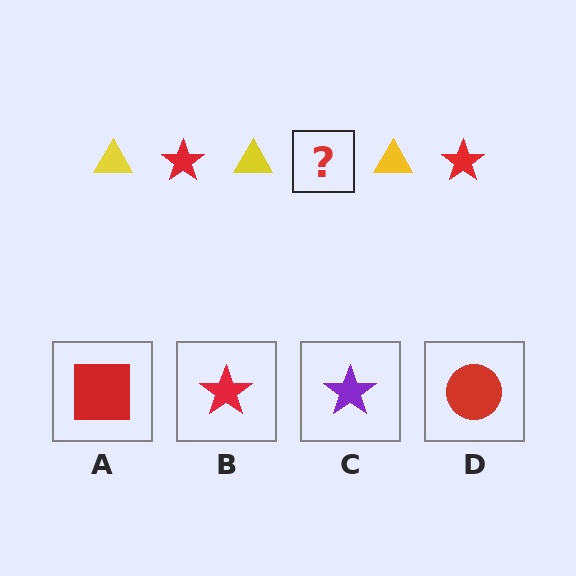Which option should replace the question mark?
Option B.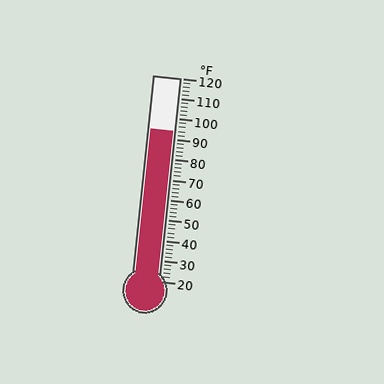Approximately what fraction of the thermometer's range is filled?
The thermometer is filled to approximately 75% of its range.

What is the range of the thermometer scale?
The thermometer scale ranges from 20°F to 120°F.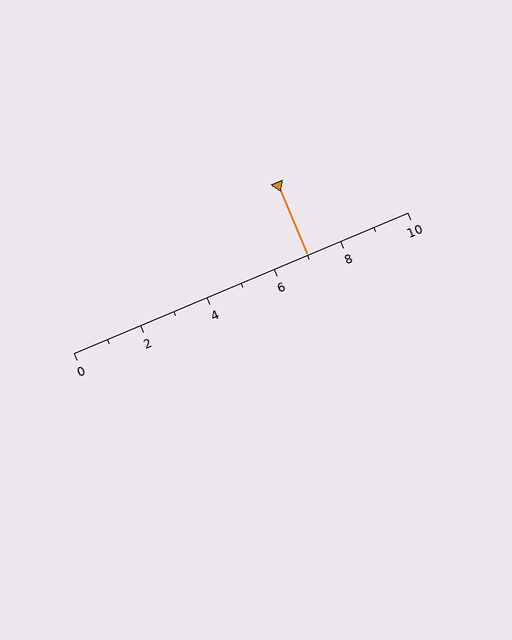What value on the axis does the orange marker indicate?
The marker indicates approximately 7.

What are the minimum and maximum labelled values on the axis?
The axis runs from 0 to 10.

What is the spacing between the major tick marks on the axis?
The major ticks are spaced 2 apart.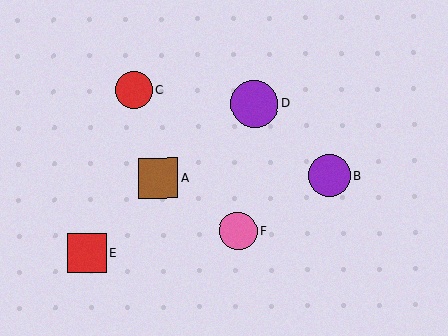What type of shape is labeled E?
Shape E is a red square.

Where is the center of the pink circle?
The center of the pink circle is at (238, 231).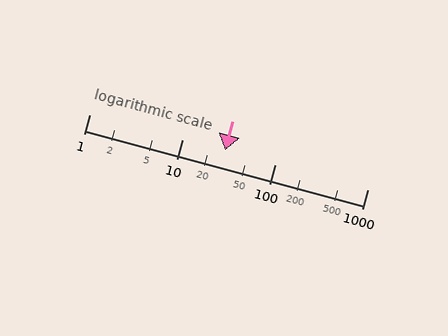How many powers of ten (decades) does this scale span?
The scale spans 3 decades, from 1 to 1000.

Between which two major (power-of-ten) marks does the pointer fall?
The pointer is between 10 and 100.